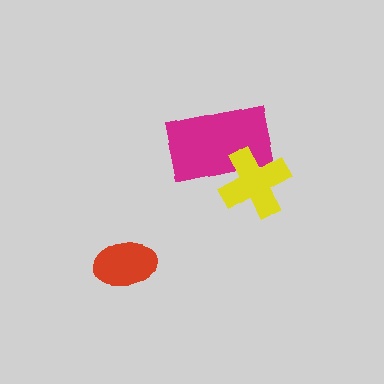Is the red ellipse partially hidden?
No, no other shape covers it.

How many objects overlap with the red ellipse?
0 objects overlap with the red ellipse.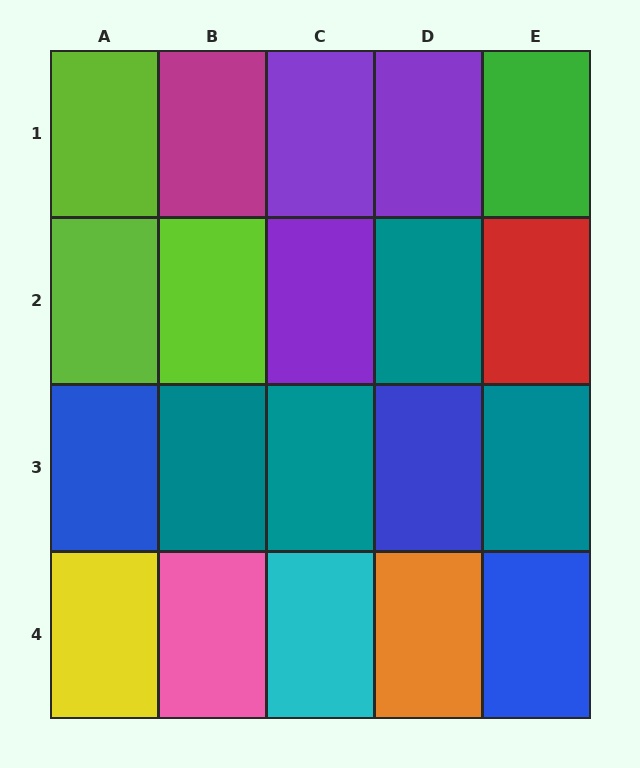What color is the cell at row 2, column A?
Lime.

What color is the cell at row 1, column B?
Magenta.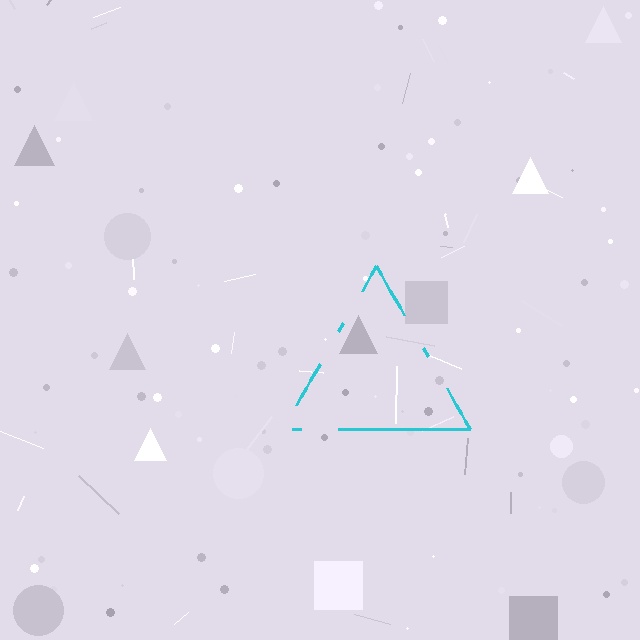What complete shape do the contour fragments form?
The contour fragments form a triangle.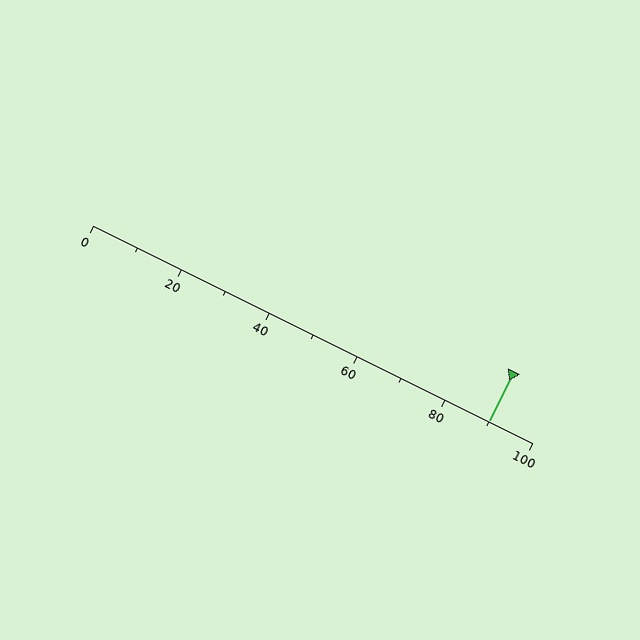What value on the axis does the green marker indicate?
The marker indicates approximately 90.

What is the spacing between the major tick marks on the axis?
The major ticks are spaced 20 apart.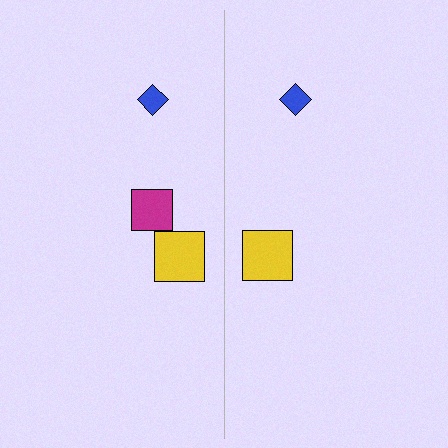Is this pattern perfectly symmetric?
No, the pattern is not perfectly symmetric. A magenta square is missing from the right side.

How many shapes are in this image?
There are 5 shapes in this image.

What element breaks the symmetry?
A magenta square is missing from the right side.